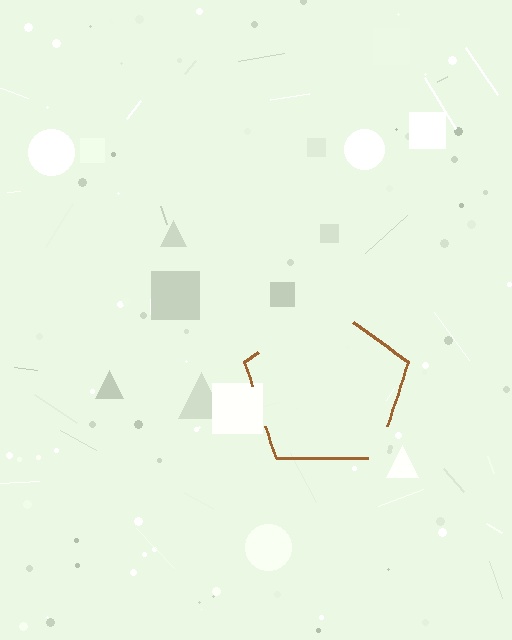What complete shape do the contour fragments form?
The contour fragments form a pentagon.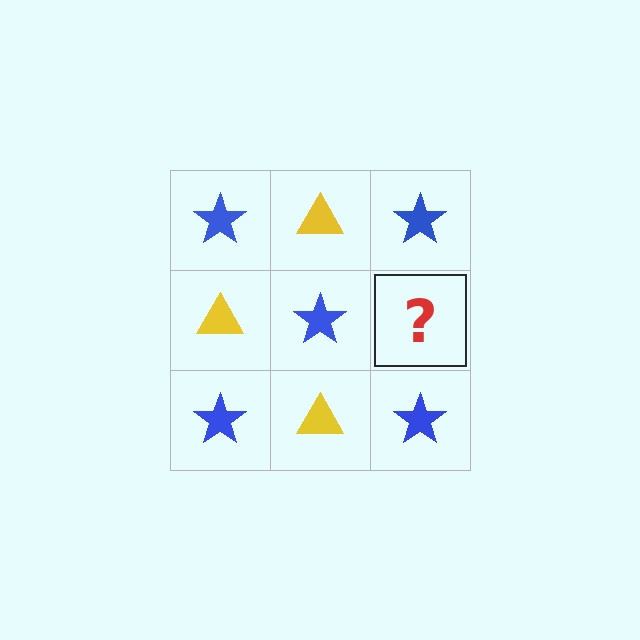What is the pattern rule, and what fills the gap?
The rule is that it alternates blue star and yellow triangle in a checkerboard pattern. The gap should be filled with a yellow triangle.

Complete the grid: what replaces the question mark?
The question mark should be replaced with a yellow triangle.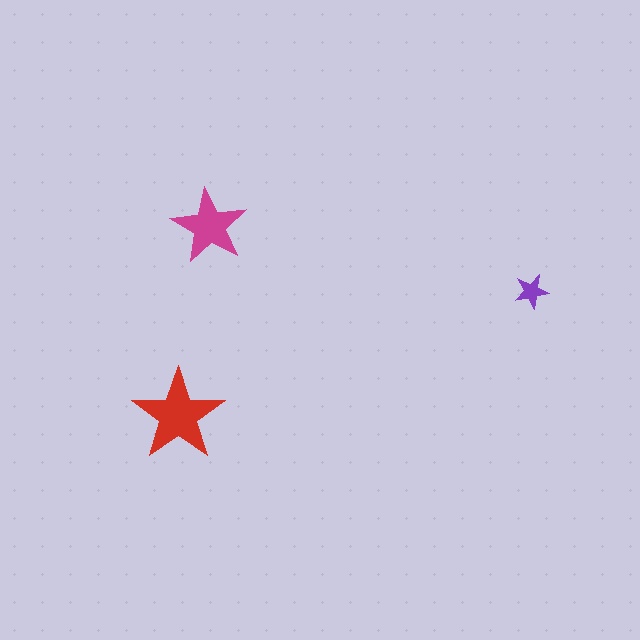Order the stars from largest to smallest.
the red one, the magenta one, the purple one.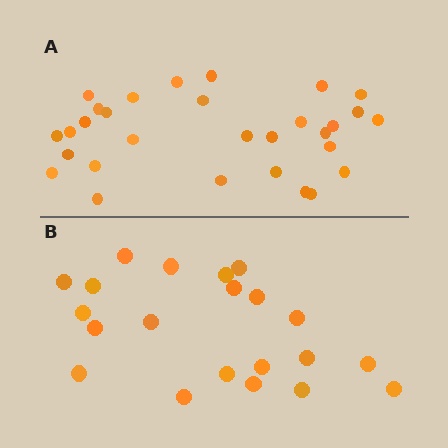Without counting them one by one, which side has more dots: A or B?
Region A (the top region) has more dots.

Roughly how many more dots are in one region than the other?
Region A has roughly 8 or so more dots than region B.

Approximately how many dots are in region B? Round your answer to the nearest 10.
About 20 dots. (The exact count is 21, which rounds to 20.)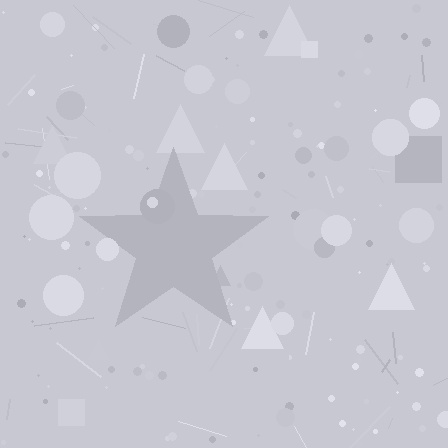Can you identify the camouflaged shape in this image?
The camouflaged shape is a star.